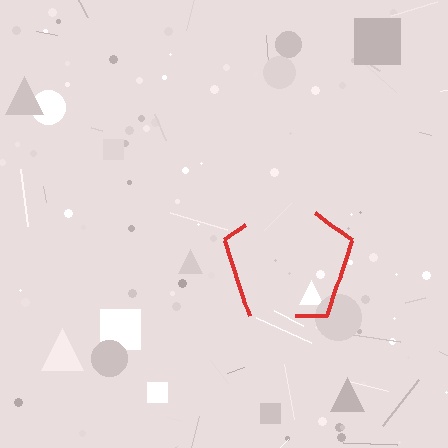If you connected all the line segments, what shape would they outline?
They would outline a pentagon.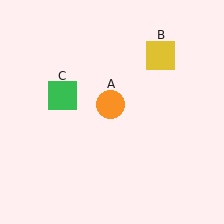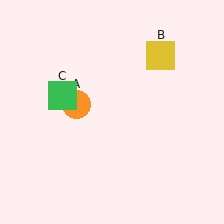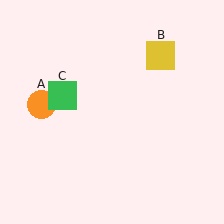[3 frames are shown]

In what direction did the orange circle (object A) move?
The orange circle (object A) moved left.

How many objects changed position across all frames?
1 object changed position: orange circle (object A).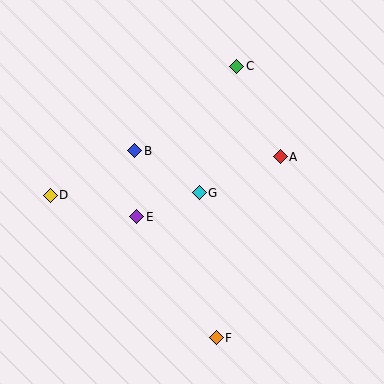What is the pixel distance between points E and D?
The distance between E and D is 89 pixels.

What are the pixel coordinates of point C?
Point C is at (237, 66).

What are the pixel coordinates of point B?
Point B is at (135, 151).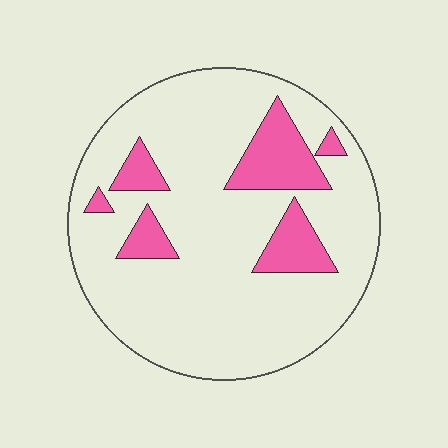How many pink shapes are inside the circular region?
6.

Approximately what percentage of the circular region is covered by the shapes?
Approximately 15%.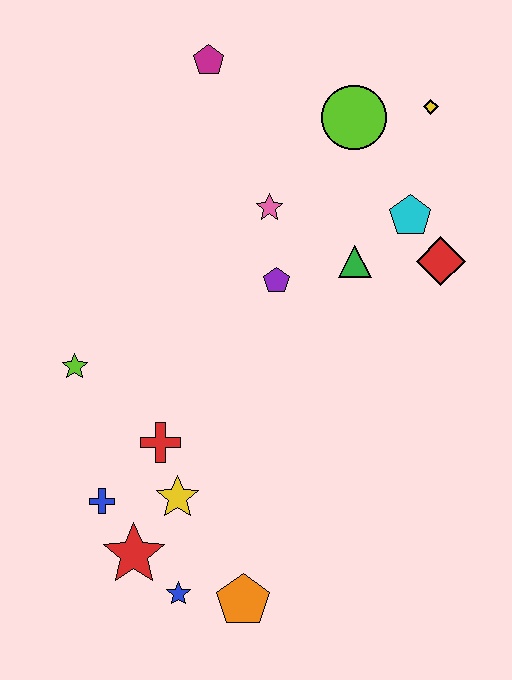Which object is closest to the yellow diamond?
The lime circle is closest to the yellow diamond.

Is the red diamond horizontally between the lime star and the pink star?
No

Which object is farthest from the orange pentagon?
The magenta pentagon is farthest from the orange pentagon.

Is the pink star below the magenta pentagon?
Yes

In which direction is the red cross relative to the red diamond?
The red cross is to the left of the red diamond.